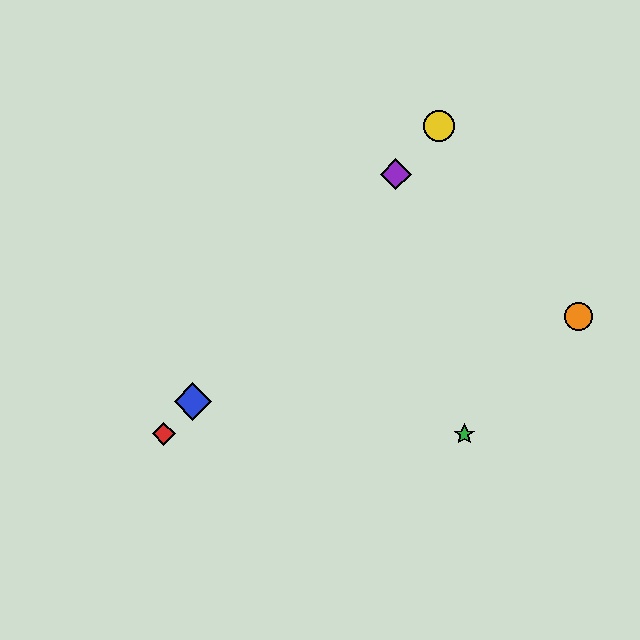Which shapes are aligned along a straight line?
The red diamond, the blue diamond, the yellow circle, the purple diamond are aligned along a straight line.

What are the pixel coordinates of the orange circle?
The orange circle is at (579, 316).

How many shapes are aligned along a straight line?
4 shapes (the red diamond, the blue diamond, the yellow circle, the purple diamond) are aligned along a straight line.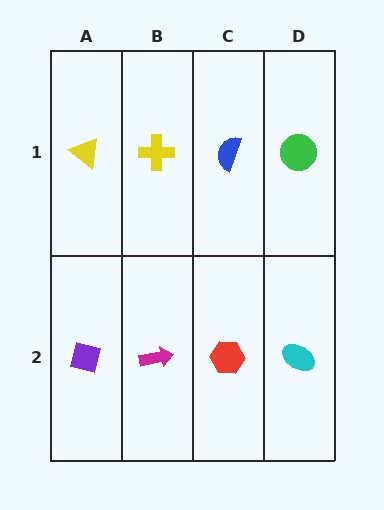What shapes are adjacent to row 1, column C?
A red hexagon (row 2, column C), a yellow cross (row 1, column B), a green circle (row 1, column D).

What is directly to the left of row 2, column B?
A purple square.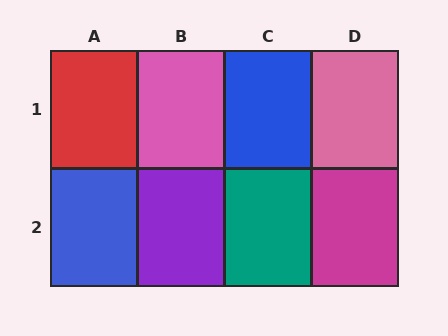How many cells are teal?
1 cell is teal.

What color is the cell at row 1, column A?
Red.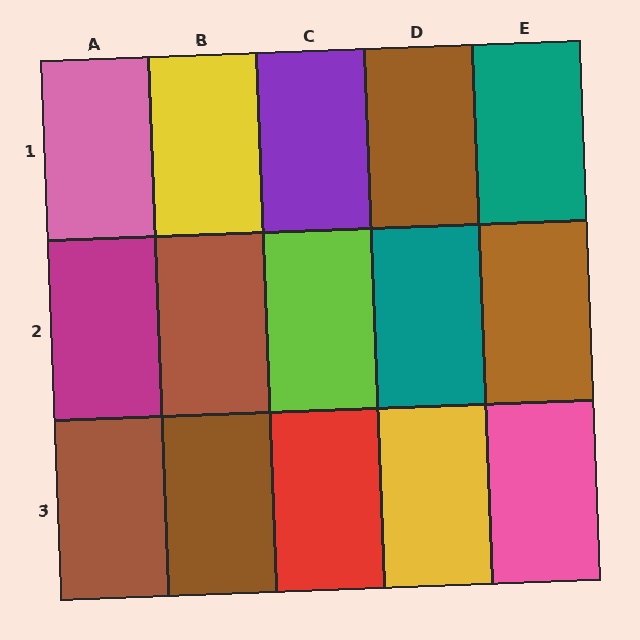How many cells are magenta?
1 cell is magenta.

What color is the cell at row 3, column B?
Brown.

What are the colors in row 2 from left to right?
Magenta, brown, lime, teal, brown.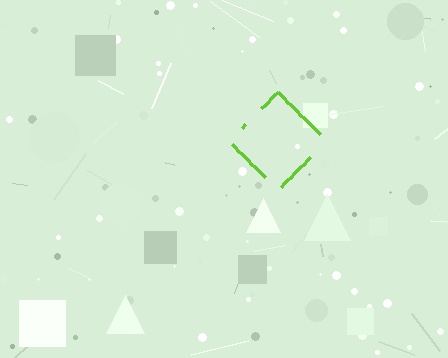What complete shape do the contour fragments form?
The contour fragments form a diamond.